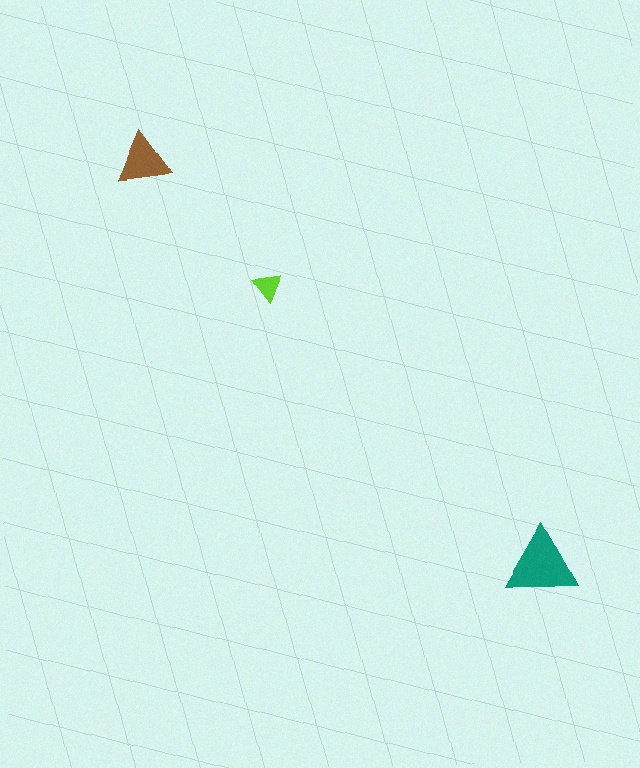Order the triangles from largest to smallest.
the teal one, the brown one, the lime one.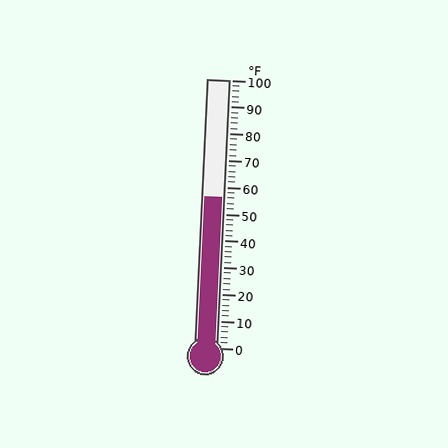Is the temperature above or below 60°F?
The temperature is below 60°F.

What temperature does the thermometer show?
The thermometer shows approximately 56°F.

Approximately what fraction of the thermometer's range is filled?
The thermometer is filled to approximately 55% of its range.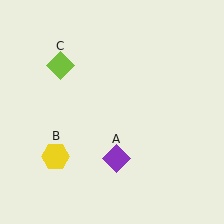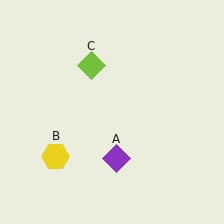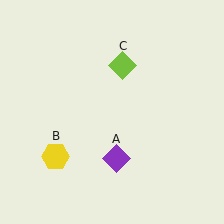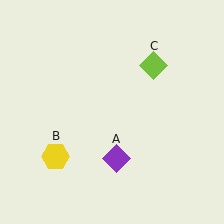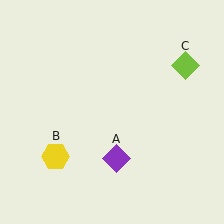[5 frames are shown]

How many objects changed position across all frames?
1 object changed position: lime diamond (object C).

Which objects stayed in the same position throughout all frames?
Purple diamond (object A) and yellow hexagon (object B) remained stationary.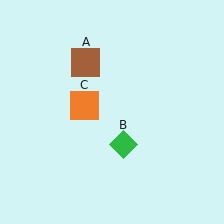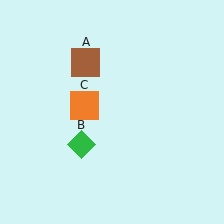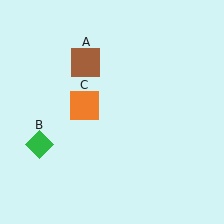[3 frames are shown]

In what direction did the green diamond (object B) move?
The green diamond (object B) moved left.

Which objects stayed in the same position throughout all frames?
Brown square (object A) and orange square (object C) remained stationary.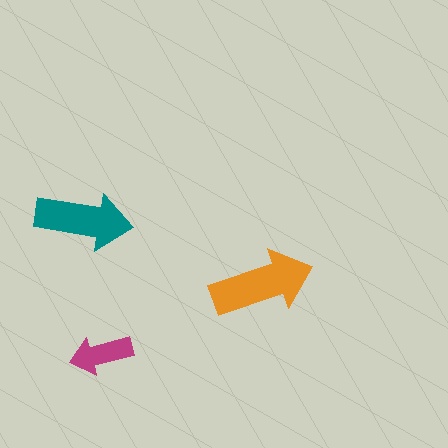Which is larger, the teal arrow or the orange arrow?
The orange one.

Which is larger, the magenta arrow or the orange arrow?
The orange one.